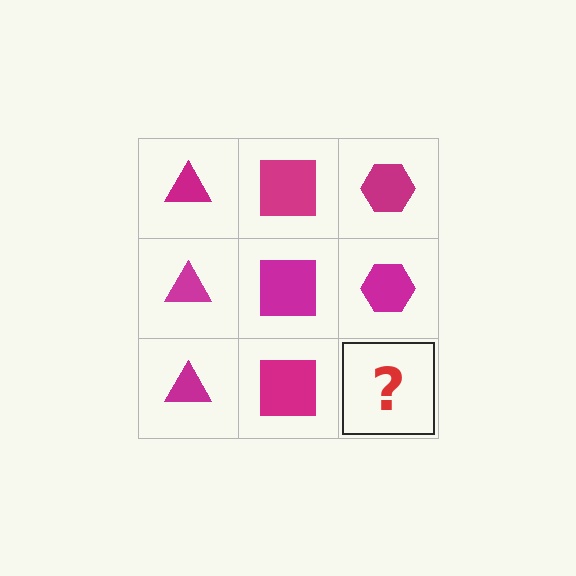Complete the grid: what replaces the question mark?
The question mark should be replaced with a magenta hexagon.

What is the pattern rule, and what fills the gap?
The rule is that each column has a consistent shape. The gap should be filled with a magenta hexagon.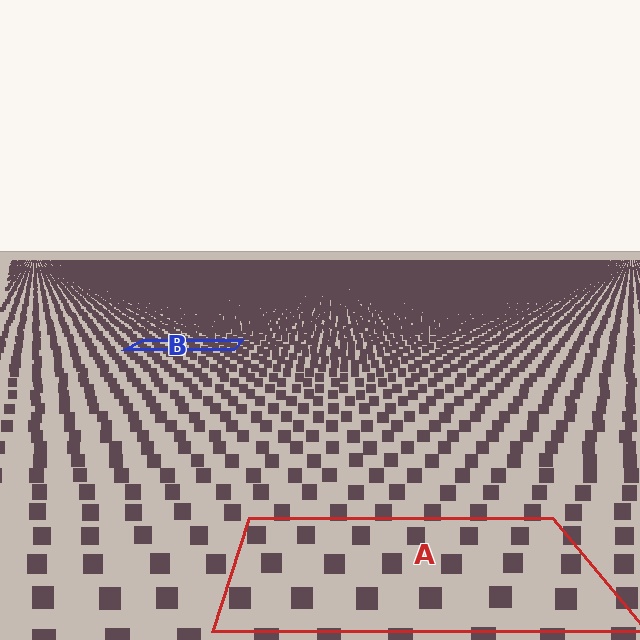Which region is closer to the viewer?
Region A is closer. The texture elements there are larger and more spread out.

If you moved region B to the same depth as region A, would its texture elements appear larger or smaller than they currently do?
They would appear larger. At a closer depth, the same texture elements are projected at a bigger on-screen size.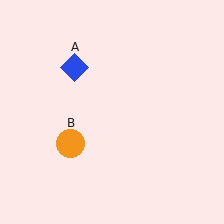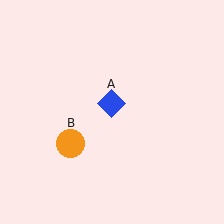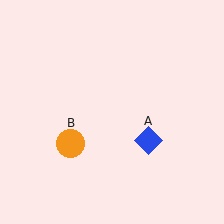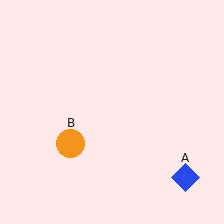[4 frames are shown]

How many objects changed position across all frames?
1 object changed position: blue diamond (object A).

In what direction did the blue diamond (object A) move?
The blue diamond (object A) moved down and to the right.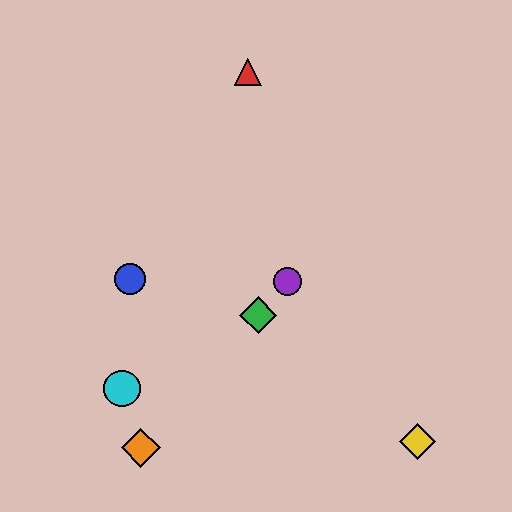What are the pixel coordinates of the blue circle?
The blue circle is at (130, 279).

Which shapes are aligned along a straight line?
The green diamond, the purple circle, the orange diamond are aligned along a straight line.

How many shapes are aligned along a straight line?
3 shapes (the green diamond, the purple circle, the orange diamond) are aligned along a straight line.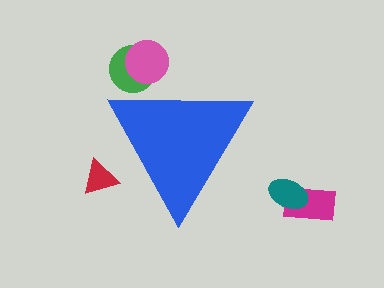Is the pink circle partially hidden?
Yes, the pink circle is partially hidden behind the blue triangle.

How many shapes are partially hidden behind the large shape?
3 shapes are partially hidden.